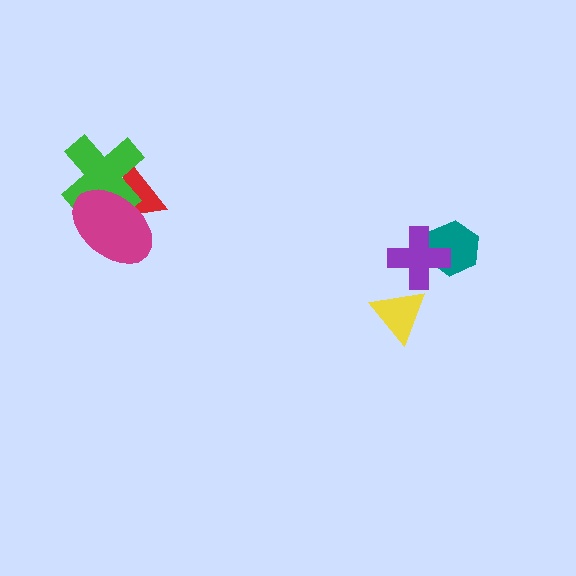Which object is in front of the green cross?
The magenta ellipse is in front of the green cross.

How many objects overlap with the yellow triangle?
0 objects overlap with the yellow triangle.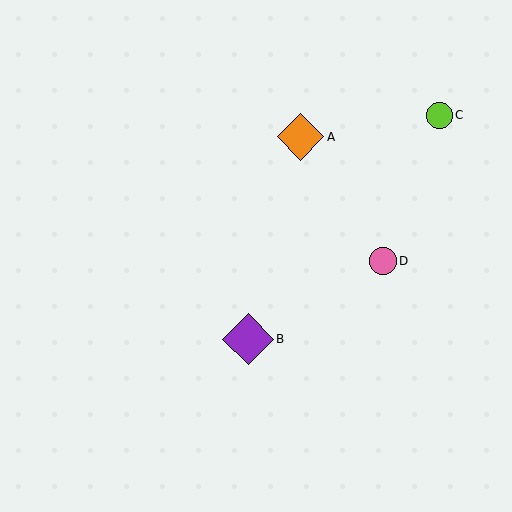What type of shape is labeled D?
Shape D is a pink circle.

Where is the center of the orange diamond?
The center of the orange diamond is at (300, 137).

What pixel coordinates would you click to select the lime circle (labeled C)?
Click at (439, 115) to select the lime circle C.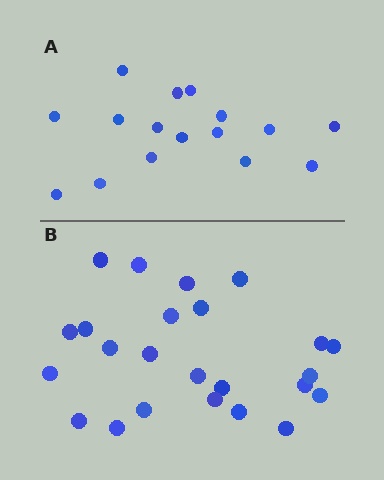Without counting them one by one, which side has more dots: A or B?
Region B (the bottom region) has more dots.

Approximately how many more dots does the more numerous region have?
Region B has roughly 8 or so more dots than region A.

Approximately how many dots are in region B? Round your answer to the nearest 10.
About 20 dots. (The exact count is 24, which rounds to 20.)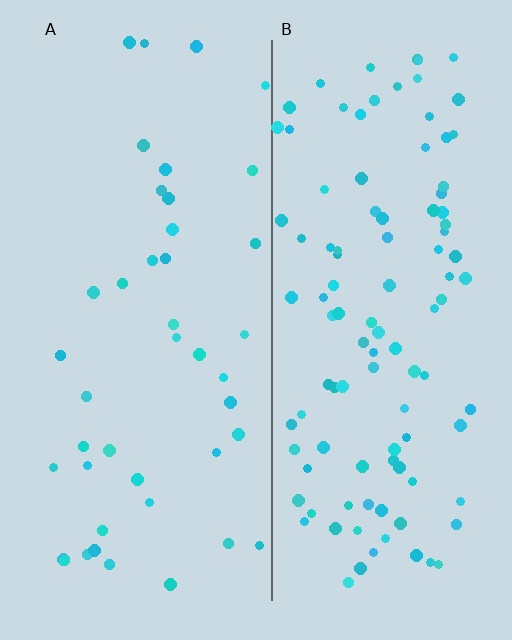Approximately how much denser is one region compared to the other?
Approximately 2.6× — region B over region A.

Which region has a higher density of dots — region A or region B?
B (the right).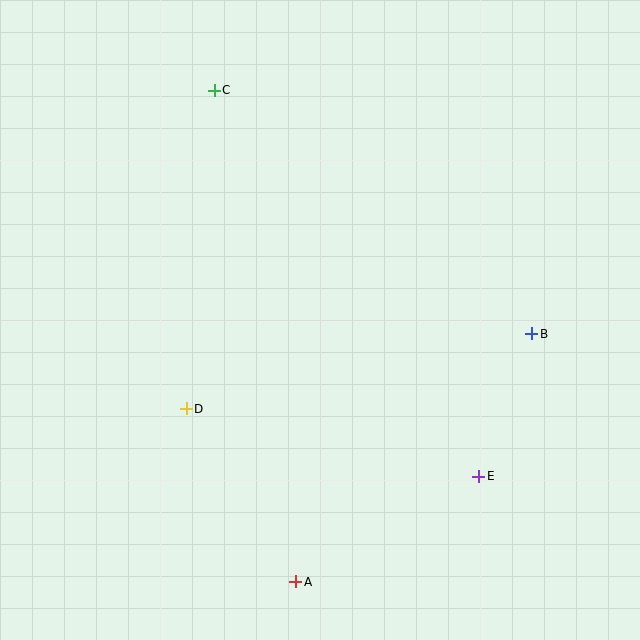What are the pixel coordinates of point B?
Point B is at (532, 334).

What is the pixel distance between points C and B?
The distance between C and B is 400 pixels.